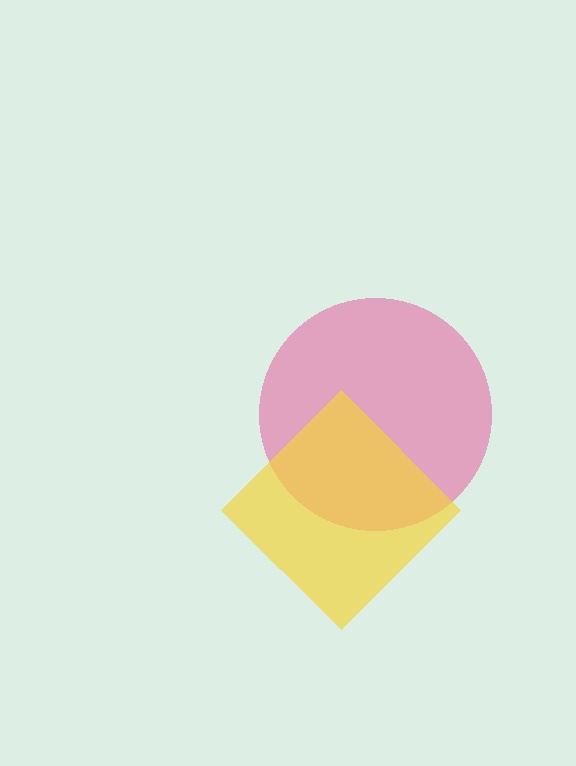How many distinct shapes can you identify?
There are 2 distinct shapes: a pink circle, a yellow diamond.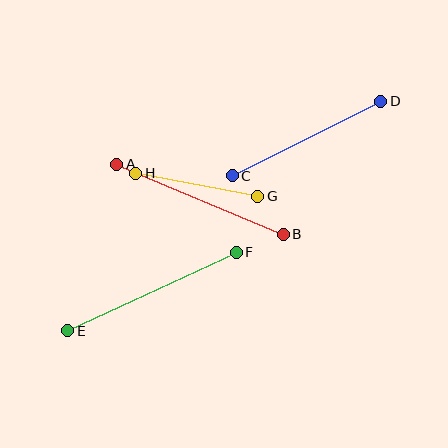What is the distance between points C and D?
The distance is approximately 167 pixels.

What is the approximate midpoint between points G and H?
The midpoint is at approximately (197, 185) pixels.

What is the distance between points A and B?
The distance is approximately 181 pixels.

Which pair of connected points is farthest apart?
Points E and F are farthest apart.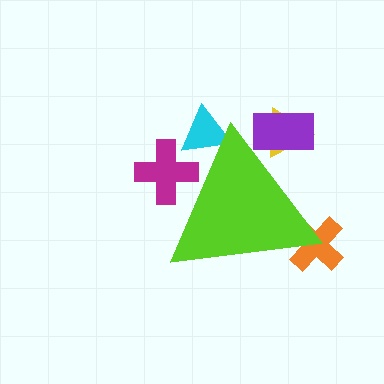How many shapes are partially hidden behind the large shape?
5 shapes are partially hidden.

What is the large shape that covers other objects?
A lime triangle.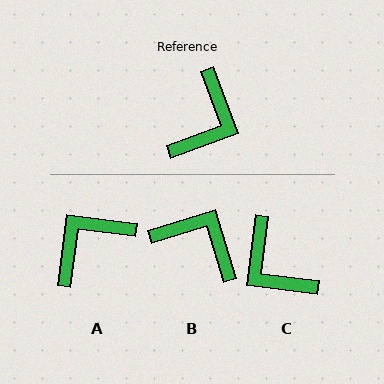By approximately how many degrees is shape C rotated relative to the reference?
Approximately 117 degrees clockwise.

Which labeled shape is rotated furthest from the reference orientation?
A, about 153 degrees away.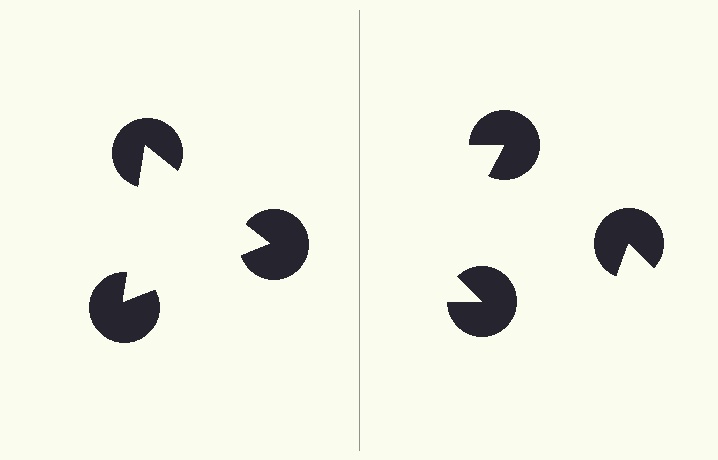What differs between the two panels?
The pac-man discs are positioned identically on both sides; only the wedge orientations differ. On the left they align to a triangle; on the right they are misaligned.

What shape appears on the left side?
An illusory triangle.